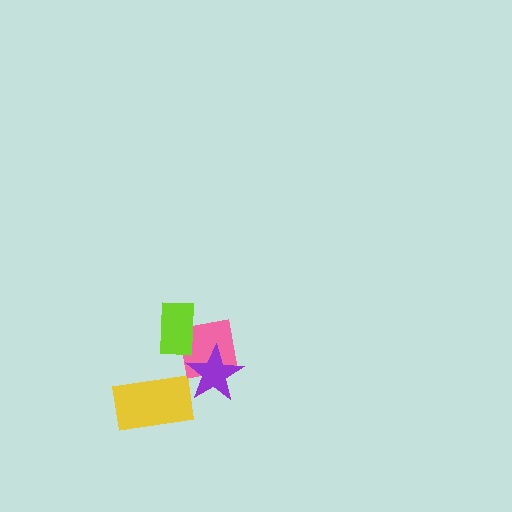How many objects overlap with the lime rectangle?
1 object overlaps with the lime rectangle.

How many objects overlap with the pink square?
2 objects overlap with the pink square.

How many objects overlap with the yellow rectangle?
0 objects overlap with the yellow rectangle.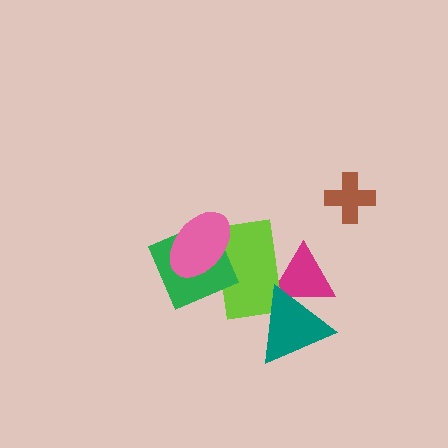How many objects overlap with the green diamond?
2 objects overlap with the green diamond.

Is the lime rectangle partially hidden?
Yes, it is partially covered by another shape.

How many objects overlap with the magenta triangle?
2 objects overlap with the magenta triangle.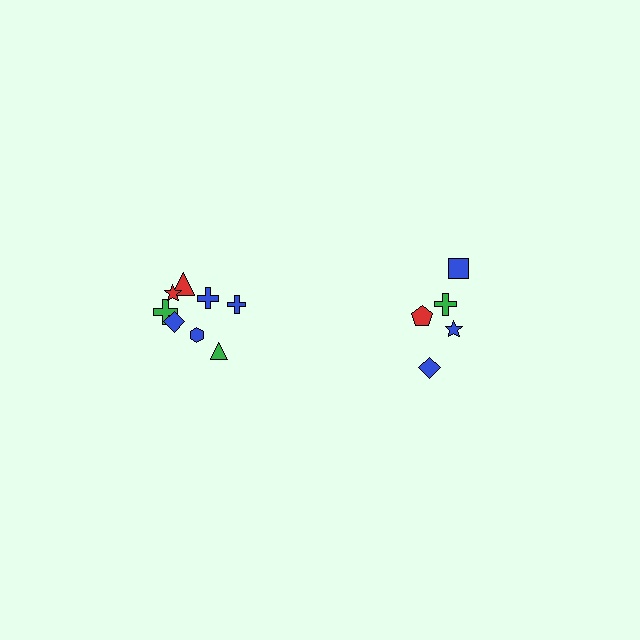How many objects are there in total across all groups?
There are 13 objects.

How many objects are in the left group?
There are 8 objects.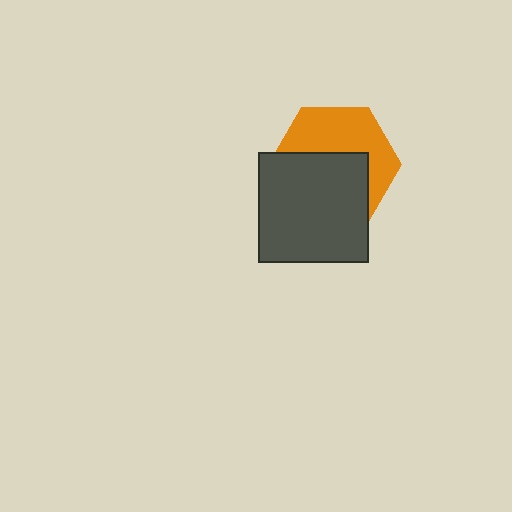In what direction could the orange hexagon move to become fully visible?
The orange hexagon could move up. That would shift it out from behind the dark gray square entirely.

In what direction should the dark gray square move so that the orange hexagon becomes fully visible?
The dark gray square should move down. That is the shortest direction to clear the overlap and leave the orange hexagon fully visible.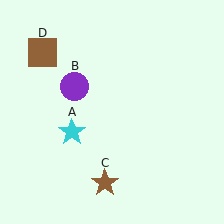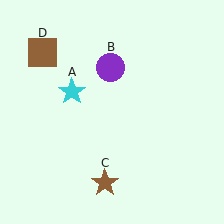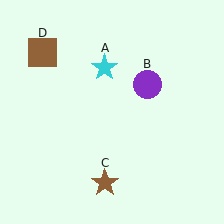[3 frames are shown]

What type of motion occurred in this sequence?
The cyan star (object A), purple circle (object B) rotated clockwise around the center of the scene.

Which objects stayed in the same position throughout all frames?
Brown star (object C) and brown square (object D) remained stationary.